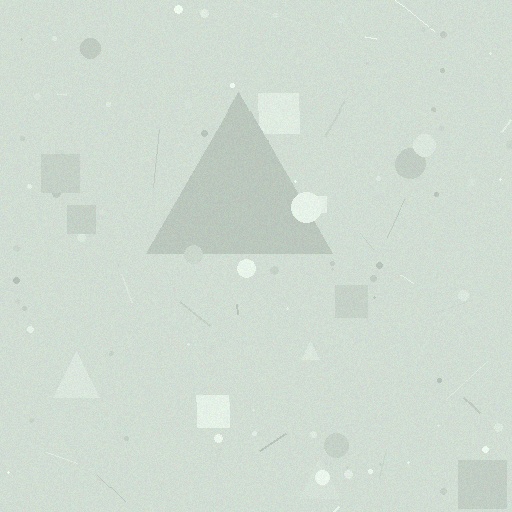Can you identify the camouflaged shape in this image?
The camouflaged shape is a triangle.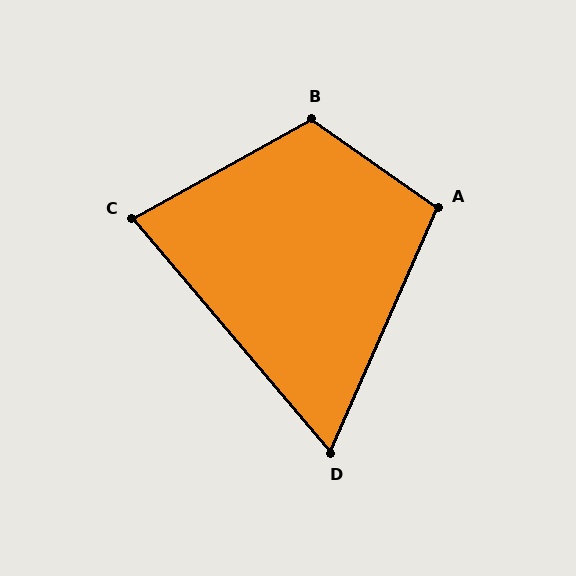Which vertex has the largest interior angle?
B, at approximately 116 degrees.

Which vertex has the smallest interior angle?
D, at approximately 64 degrees.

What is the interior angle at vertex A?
Approximately 101 degrees (obtuse).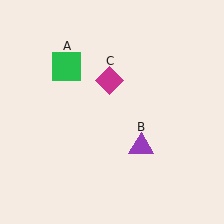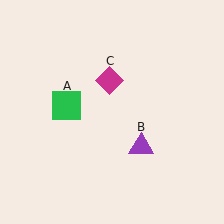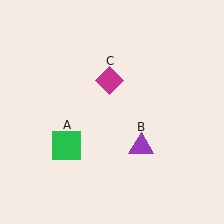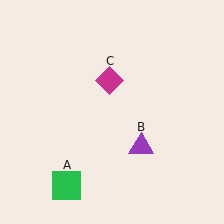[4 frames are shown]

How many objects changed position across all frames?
1 object changed position: green square (object A).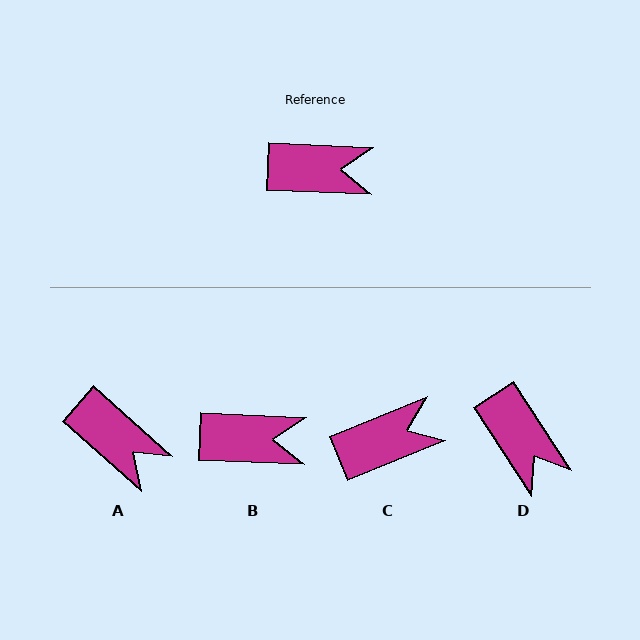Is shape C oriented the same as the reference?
No, it is off by about 25 degrees.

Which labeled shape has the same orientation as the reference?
B.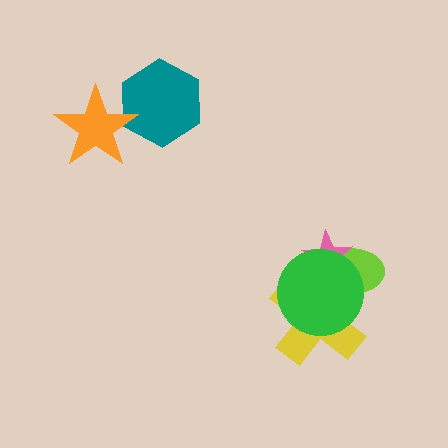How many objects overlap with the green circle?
3 objects overlap with the green circle.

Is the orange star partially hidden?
No, no other shape covers it.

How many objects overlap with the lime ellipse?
3 objects overlap with the lime ellipse.